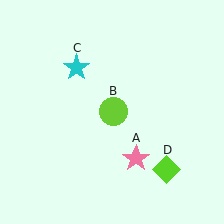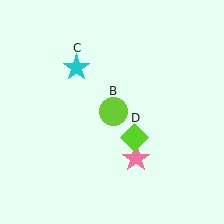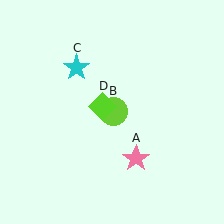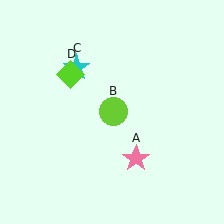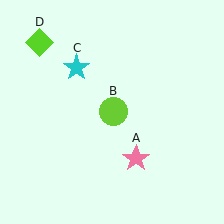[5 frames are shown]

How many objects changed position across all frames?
1 object changed position: lime diamond (object D).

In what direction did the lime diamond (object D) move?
The lime diamond (object D) moved up and to the left.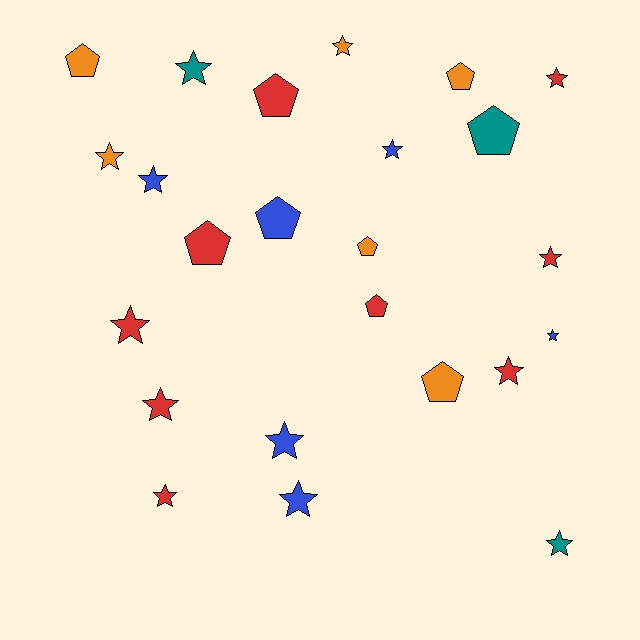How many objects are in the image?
There are 24 objects.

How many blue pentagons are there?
There is 1 blue pentagon.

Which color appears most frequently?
Red, with 9 objects.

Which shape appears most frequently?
Star, with 15 objects.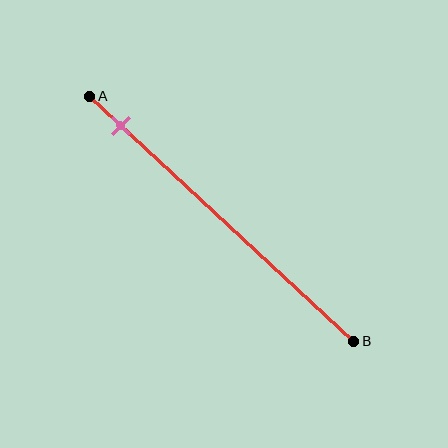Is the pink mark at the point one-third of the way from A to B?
No, the mark is at about 10% from A, not at the 33% one-third point.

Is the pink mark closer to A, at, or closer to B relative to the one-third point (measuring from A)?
The pink mark is closer to point A than the one-third point of segment AB.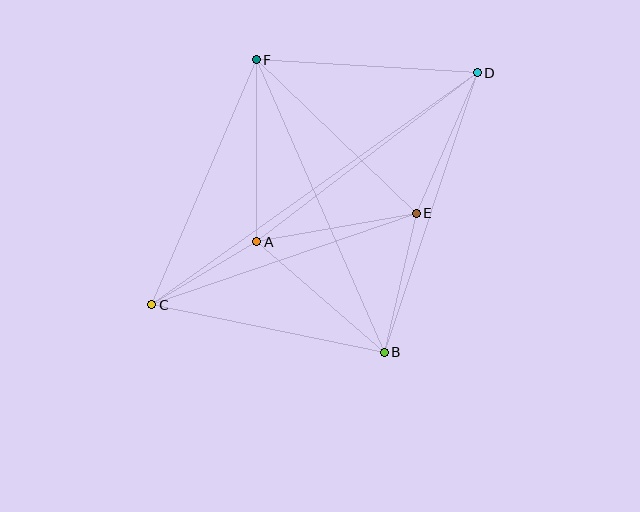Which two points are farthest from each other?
Points C and D are farthest from each other.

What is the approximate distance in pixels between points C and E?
The distance between C and E is approximately 280 pixels.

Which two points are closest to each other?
Points A and C are closest to each other.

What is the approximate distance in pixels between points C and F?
The distance between C and F is approximately 266 pixels.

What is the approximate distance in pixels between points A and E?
The distance between A and E is approximately 162 pixels.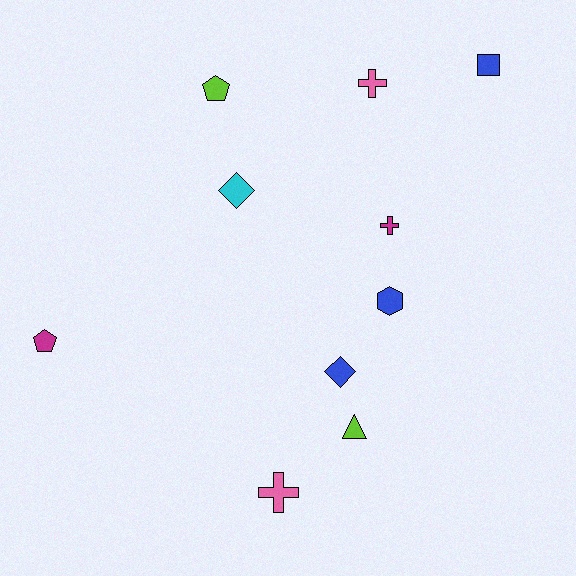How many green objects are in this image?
There are no green objects.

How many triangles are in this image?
There is 1 triangle.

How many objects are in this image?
There are 10 objects.